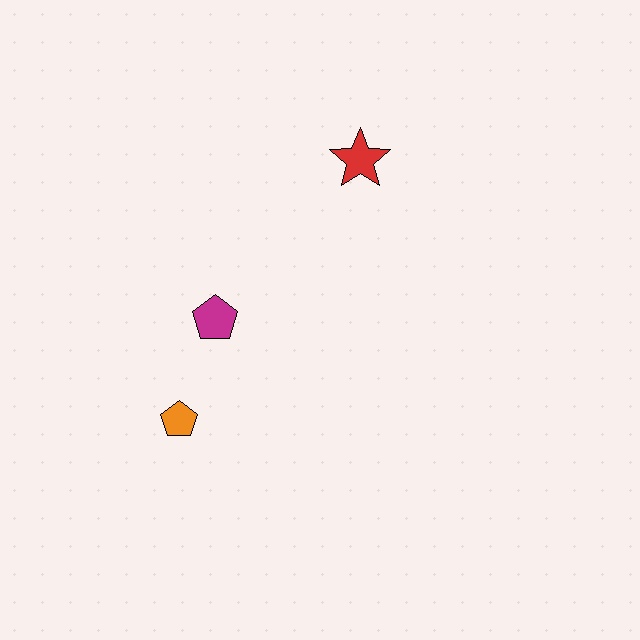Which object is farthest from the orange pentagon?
The red star is farthest from the orange pentagon.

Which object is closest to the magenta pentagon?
The orange pentagon is closest to the magenta pentagon.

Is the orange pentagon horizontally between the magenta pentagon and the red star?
No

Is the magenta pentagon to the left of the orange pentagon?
No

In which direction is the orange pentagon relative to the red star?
The orange pentagon is below the red star.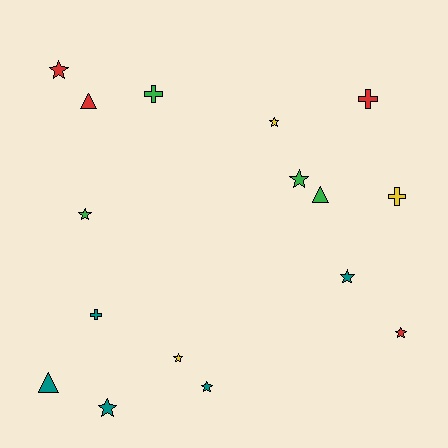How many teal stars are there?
There are 3 teal stars.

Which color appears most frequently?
Teal, with 5 objects.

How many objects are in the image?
There are 16 objects.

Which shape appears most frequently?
Star, with 9 objects.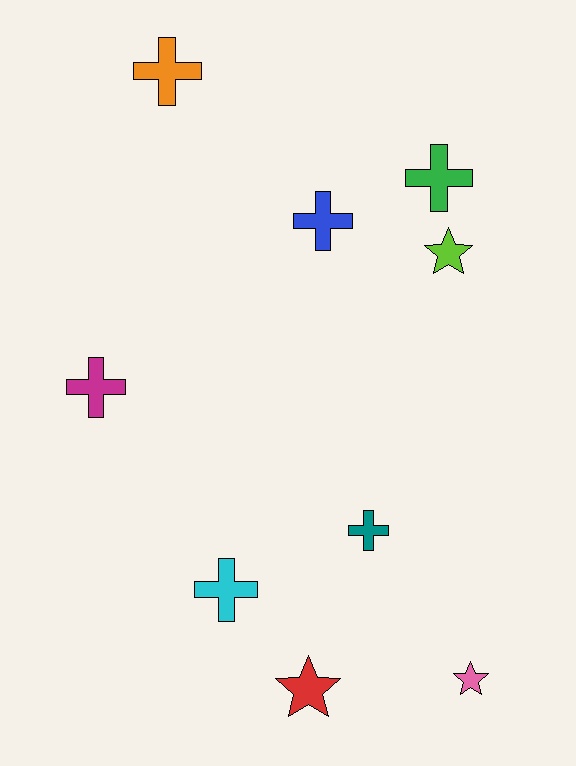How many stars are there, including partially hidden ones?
There are 3 stars.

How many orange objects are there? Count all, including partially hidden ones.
There is 1 orange object.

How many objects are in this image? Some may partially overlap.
There are 9 objects.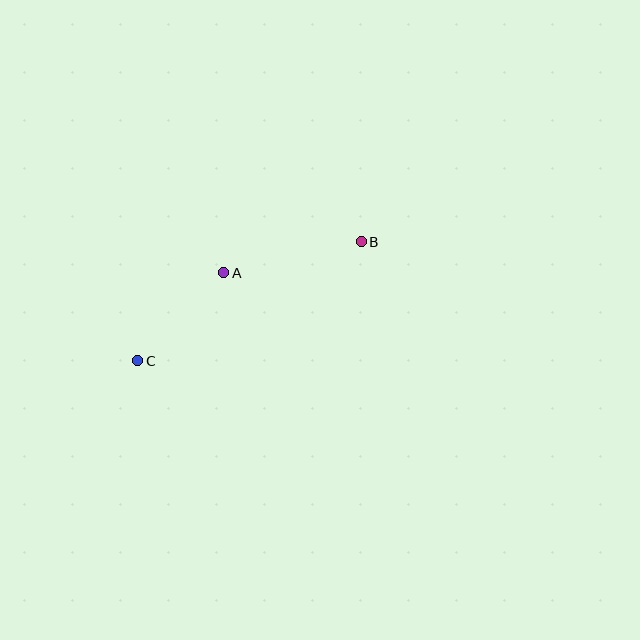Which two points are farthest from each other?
Points B and C are farthest from each other.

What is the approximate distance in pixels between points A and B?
The distance between A and B is approximately 141 pixels.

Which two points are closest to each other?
Points A and C are closest to each other.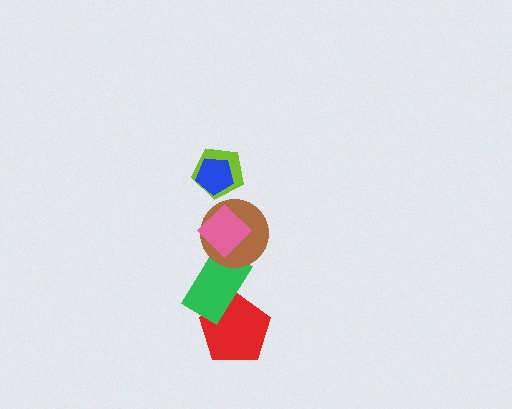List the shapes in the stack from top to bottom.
From top to bottom: the blue pentagon, the lime pentagon, the pink diamond, the brown circle, the green rectangle, the red pentagon.